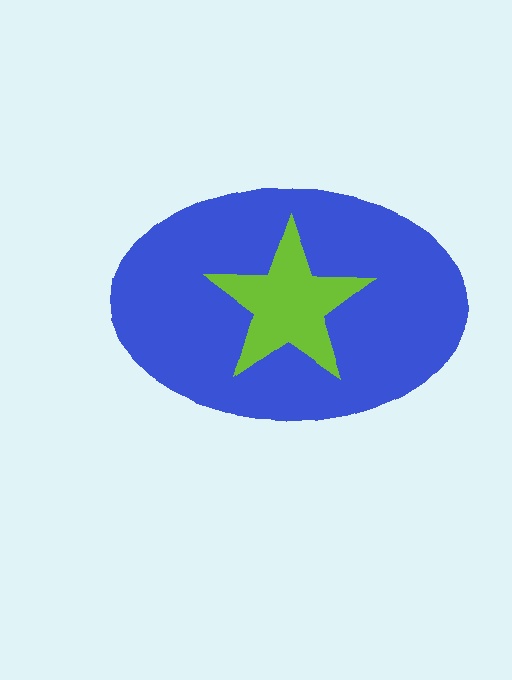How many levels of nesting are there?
2.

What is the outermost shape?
The blue ellipse.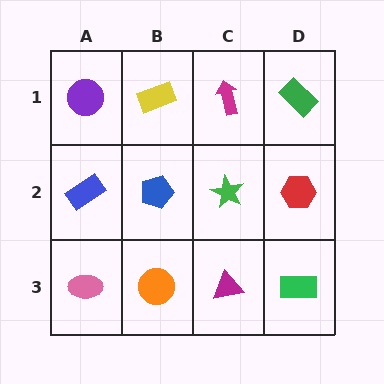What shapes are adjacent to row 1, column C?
A green star (row 2, column C), a yellow rectangle (row 1, column B), a green rectangle (row 1, column D).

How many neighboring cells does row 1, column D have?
2.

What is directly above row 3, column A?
A blue rectangle.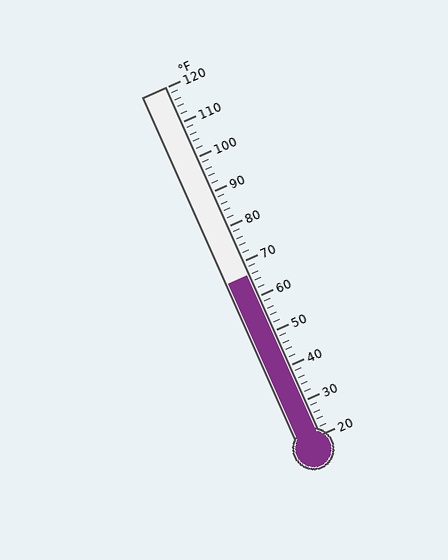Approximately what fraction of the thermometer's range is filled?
The thermometer is filled to approximately 45% of its range.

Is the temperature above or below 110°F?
The temperature is below 110°F.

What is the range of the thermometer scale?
The thermometer scale ranges from 20°F to 120°F.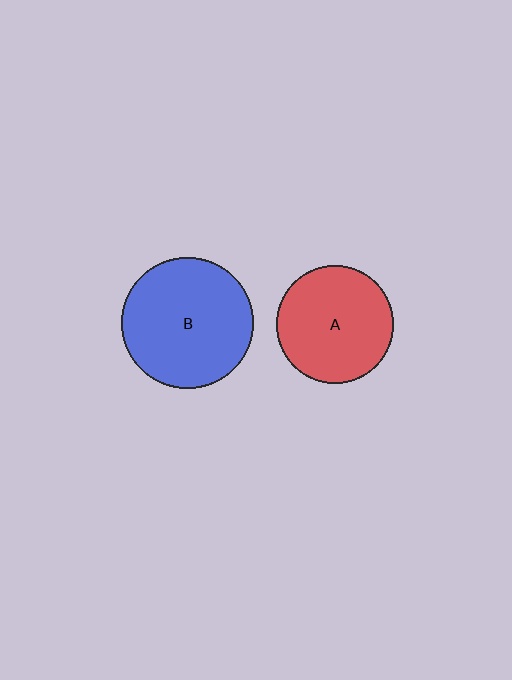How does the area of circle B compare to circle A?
Approximately 1.3 times.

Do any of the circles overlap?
No, none of the circles overlap.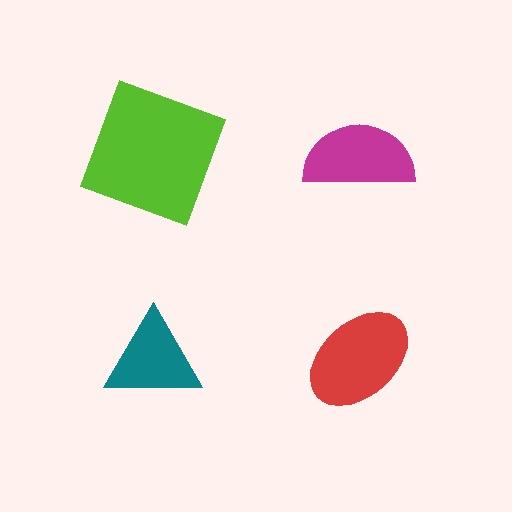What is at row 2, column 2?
A red ellipse.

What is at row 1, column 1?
A lime square.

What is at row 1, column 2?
A magenta semicircle.